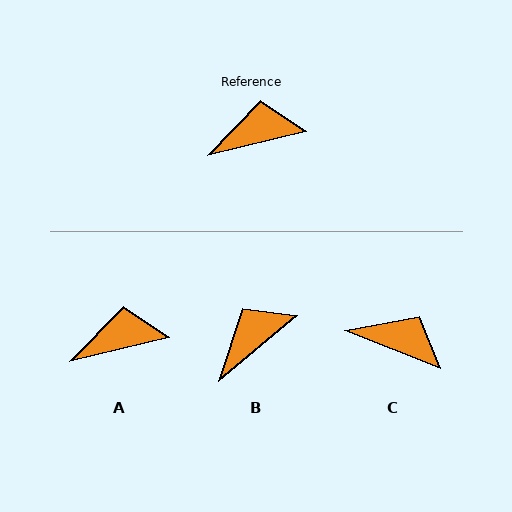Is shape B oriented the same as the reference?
No, it is off by about 27 degrees.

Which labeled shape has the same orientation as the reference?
A.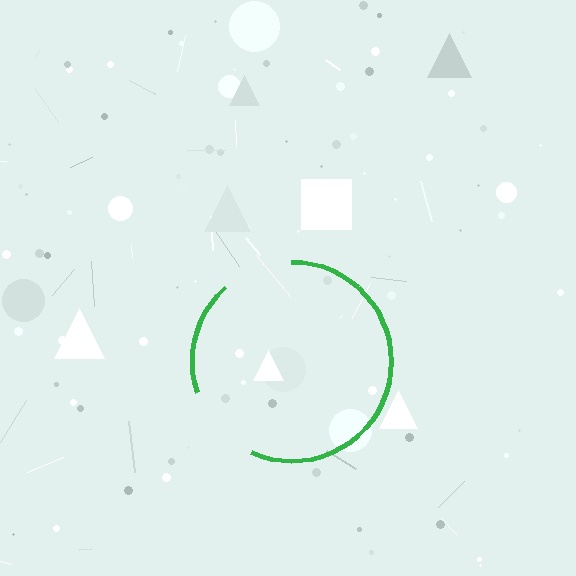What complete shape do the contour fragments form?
The contour fragments form a circle.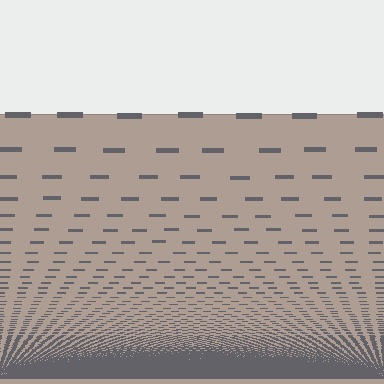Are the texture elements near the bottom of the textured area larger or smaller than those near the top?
Smaller. The gradient is inverted — elements near the bottom are smaller and denser.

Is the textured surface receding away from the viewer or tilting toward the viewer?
The surface appears to tilt toward the viewer. Texture elements get larger and sparser toward the top.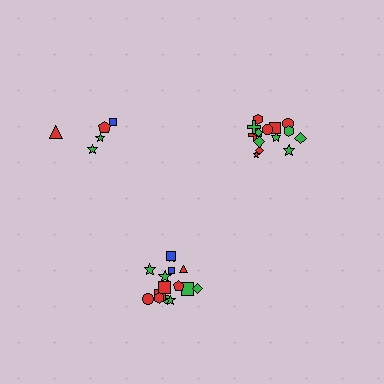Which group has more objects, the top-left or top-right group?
The top-right group.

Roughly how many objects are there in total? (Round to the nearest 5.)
Roughly 35 objects in total.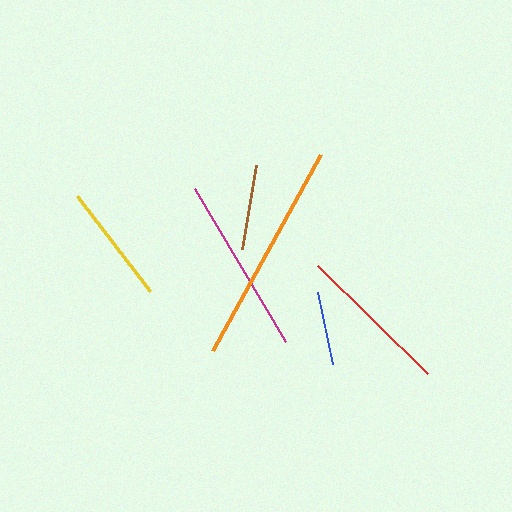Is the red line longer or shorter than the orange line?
The orange line is longer than the red line.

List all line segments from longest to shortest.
From longest to shortest: orange, magenta, red, yellow, brown, blue.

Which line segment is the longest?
The orange line is the longest at approximately 224 pixels.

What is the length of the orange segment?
The orange segment is approximately 224 pixels long.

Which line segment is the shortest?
The blue line is the shortest at approximately 74 pixels.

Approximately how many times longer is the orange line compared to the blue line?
The orange line is approximately 3.0 times the length of the blue line.